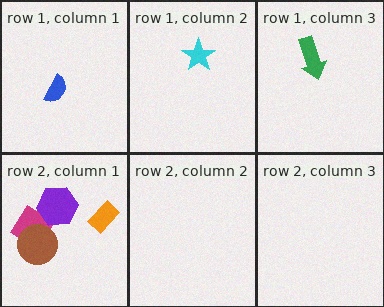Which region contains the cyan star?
The row 1, column 2 region.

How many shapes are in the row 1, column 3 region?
1.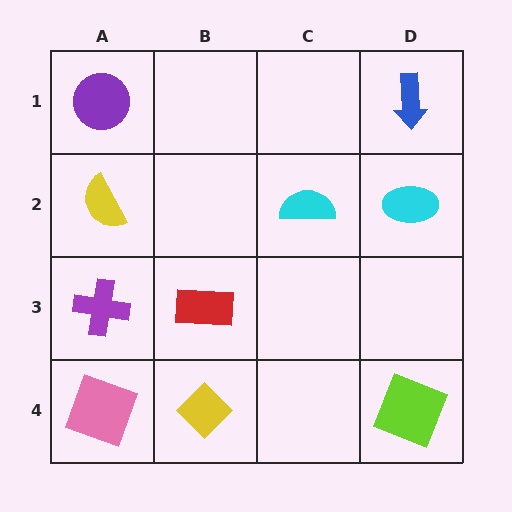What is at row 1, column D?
A blue arrow.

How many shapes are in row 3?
2 shapes.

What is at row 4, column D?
A lime square.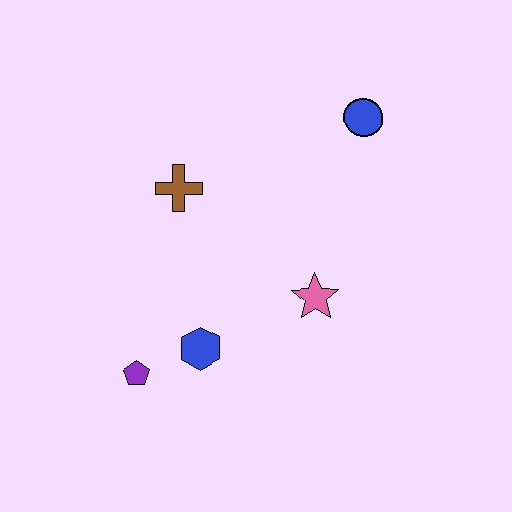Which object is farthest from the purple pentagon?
The blue circle is farthest from the purple pentagon.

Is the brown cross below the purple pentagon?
No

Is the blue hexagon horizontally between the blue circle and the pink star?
No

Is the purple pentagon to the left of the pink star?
Yes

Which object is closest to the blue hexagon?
The purple pentagon is closest to the blue hexagon.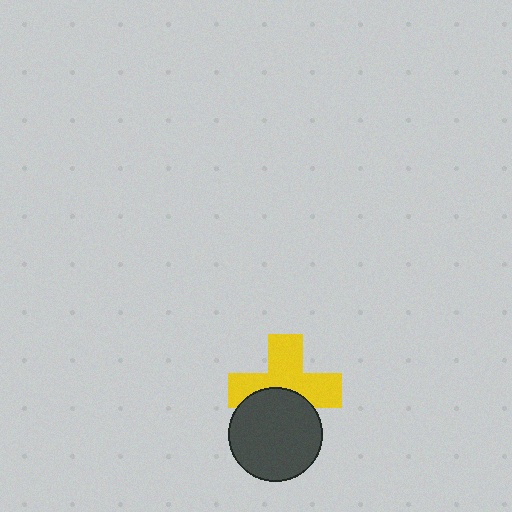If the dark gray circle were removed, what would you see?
You would see the complete yellow cross.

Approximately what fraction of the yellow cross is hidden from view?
Roughly 38% of the yellow cross is hidden behind the dark gray circle.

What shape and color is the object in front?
The object in front is a dark gray circle.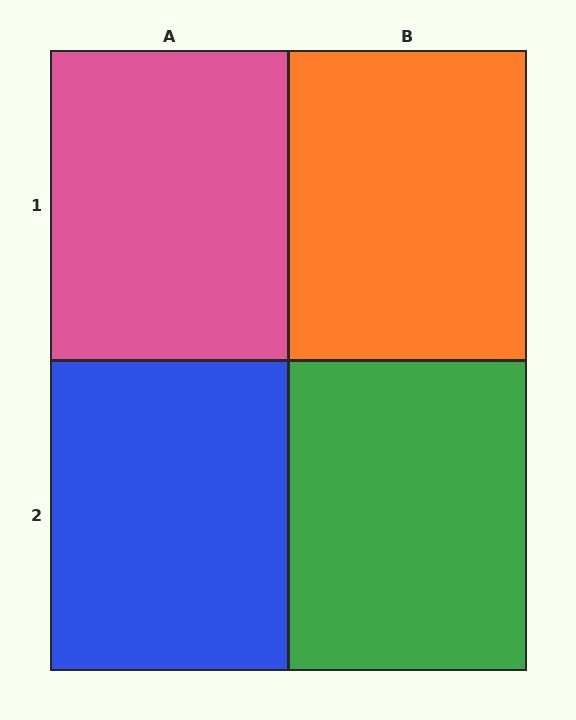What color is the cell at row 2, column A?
Blue.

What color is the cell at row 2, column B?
Green.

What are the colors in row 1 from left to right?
Pink, orange.